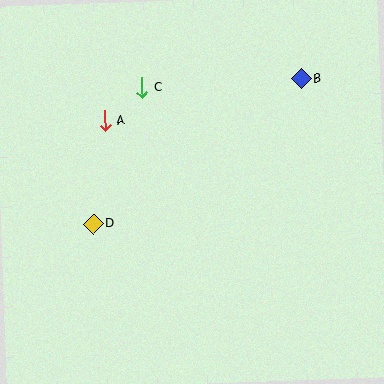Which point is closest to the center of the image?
Point D at (93, 224) is closest to the center.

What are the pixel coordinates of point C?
Point C is at (142, 87).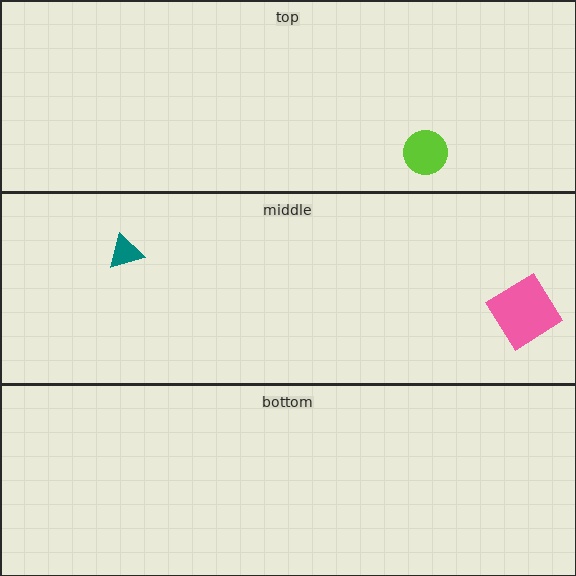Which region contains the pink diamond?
The middle region.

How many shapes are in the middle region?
2.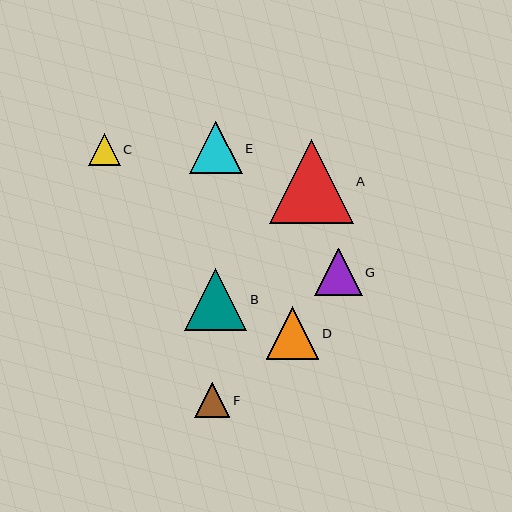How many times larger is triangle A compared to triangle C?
Triangle A is approximately 2.7 times the size of triangle C.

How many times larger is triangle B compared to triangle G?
Triangle B is approximately 1.3 times the size of triangle G.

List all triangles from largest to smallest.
From largest to smallest: A, B, E, D, G, F, C.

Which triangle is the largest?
Triangle A is the largest with a size of approximately 83 pixels.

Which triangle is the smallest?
Triangle C is the smallest with a size of approximately 31 pixels.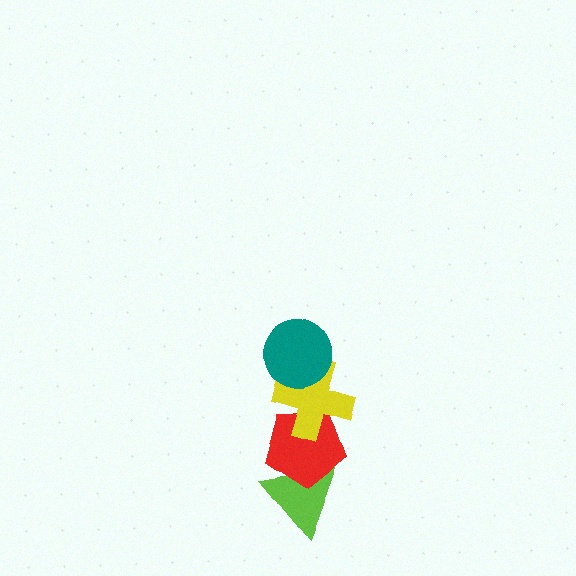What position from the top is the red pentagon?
The red pentagon is 3rd from the top.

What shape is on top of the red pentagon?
The yellow cross is on top of the red pentagon.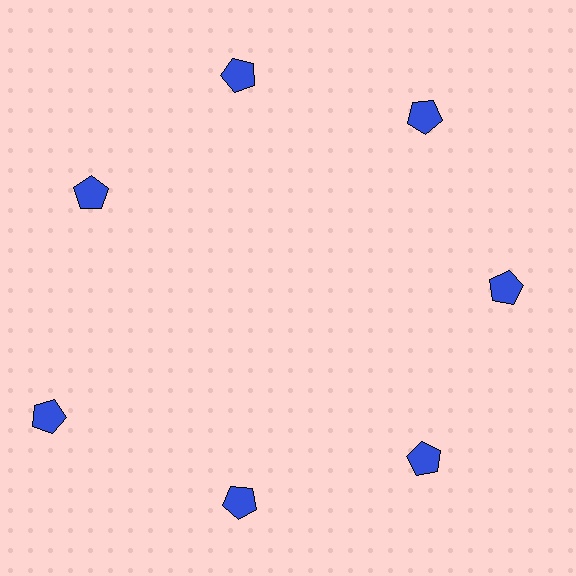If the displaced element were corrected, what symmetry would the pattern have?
It would have 7-fold rotational symmetry — the pattern would map onto itself every 51 degrees.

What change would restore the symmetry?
The symmetry would be restored by moving it inward, back onto the ring so that all 7 pentagons sit at equal angles and equal distance from the center.